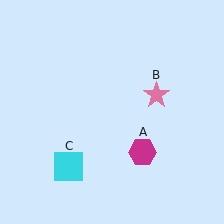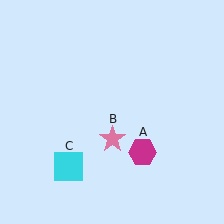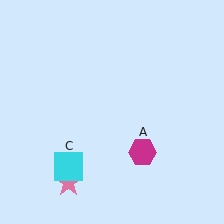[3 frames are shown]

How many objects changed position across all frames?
1 object changed position: pink star (object B).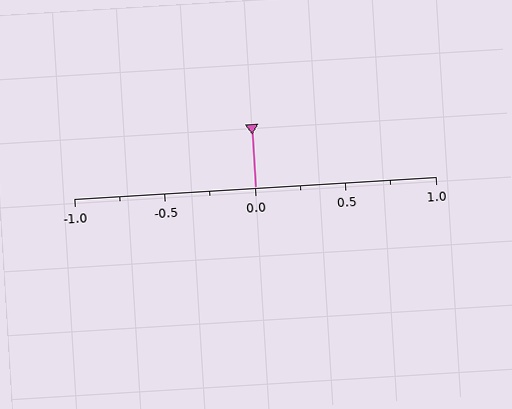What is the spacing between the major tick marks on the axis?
The major ticks are spaced 0.5 apart.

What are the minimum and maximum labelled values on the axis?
The axis runs from -1.0 to 1.0.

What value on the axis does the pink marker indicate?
The marker indicates approximately 0.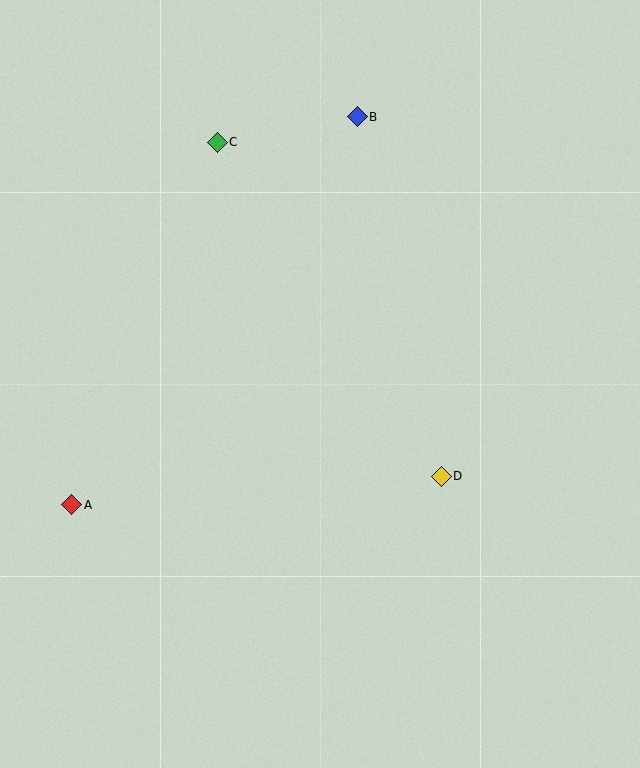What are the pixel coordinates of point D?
Point D is at (441, 476).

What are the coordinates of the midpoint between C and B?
The midpoint between C and B is at (287, 130).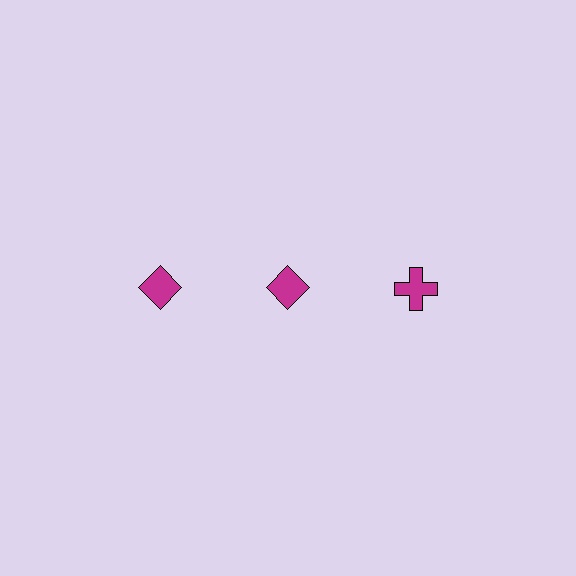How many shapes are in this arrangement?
There are 3 shapes arranged in a grid pattern.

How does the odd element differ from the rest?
It has a different shape: cross instead of diamond.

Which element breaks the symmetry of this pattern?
The magenta cross in the top row, center column breaks the symmetry. All other shapes are magenta diamonds.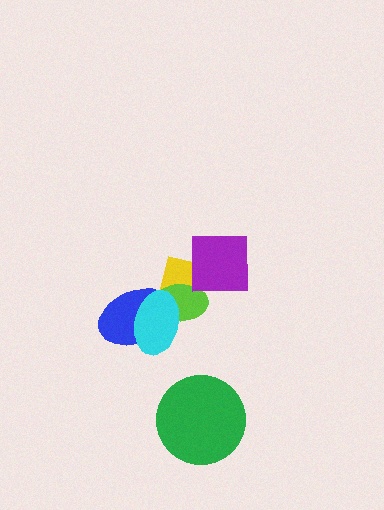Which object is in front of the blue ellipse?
The cyan ellipse is in front of the blue ellipse.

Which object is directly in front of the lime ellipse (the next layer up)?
The blue ellipse is directly in front of the lime ellipse.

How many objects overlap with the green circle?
0 objects overlap with the green circle.